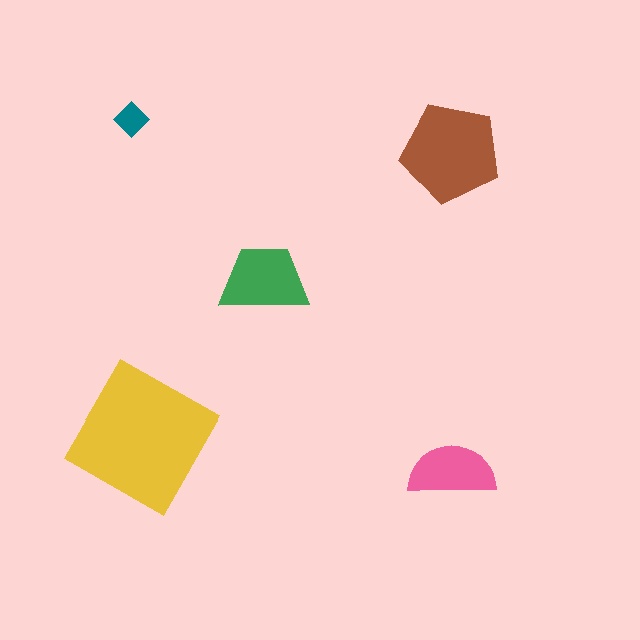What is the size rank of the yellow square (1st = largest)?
1st.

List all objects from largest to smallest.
The yellow square, the brown pentagon, the green trapezoid, the pink semicircle, the teal diamond.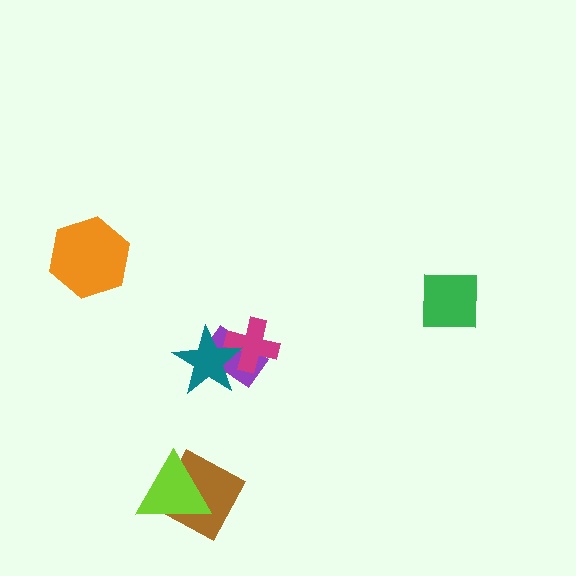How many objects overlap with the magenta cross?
2 objects overlap with the magenta cross.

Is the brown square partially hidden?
Yes, it is partially covered by another shape.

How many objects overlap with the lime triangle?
1 object overlaps with the lime triangle.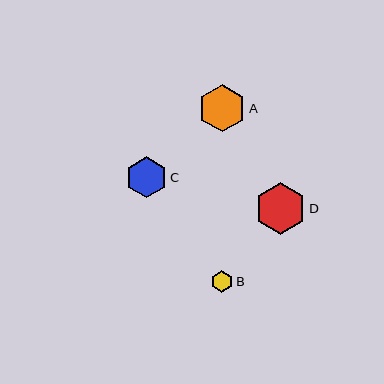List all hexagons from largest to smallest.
From largest to smallest: D, A, C, B.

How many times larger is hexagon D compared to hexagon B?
Hexagon D is approximately 2.4 times the size of hexagon B.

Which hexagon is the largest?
Hexagon D is the largest with a size of approximately 51 pixels.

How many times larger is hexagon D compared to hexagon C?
Hexagon D is approximately 1.2 times the size of hexagon C.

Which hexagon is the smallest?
Hexagon B is the smallest with a size of approximately 22 pixels.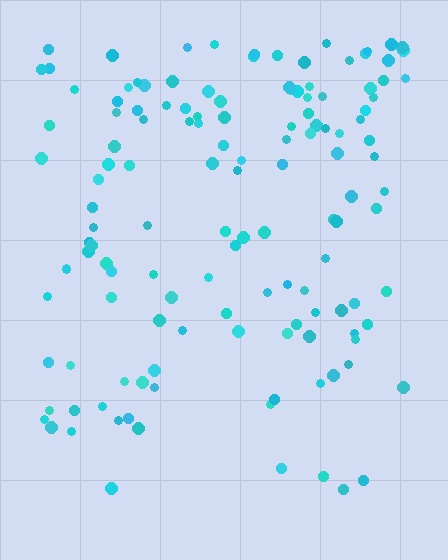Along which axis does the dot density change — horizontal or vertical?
Vertical.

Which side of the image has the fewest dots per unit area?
The bottom.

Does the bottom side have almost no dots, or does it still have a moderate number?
Still a moderate number, just noticeably fewer than the top.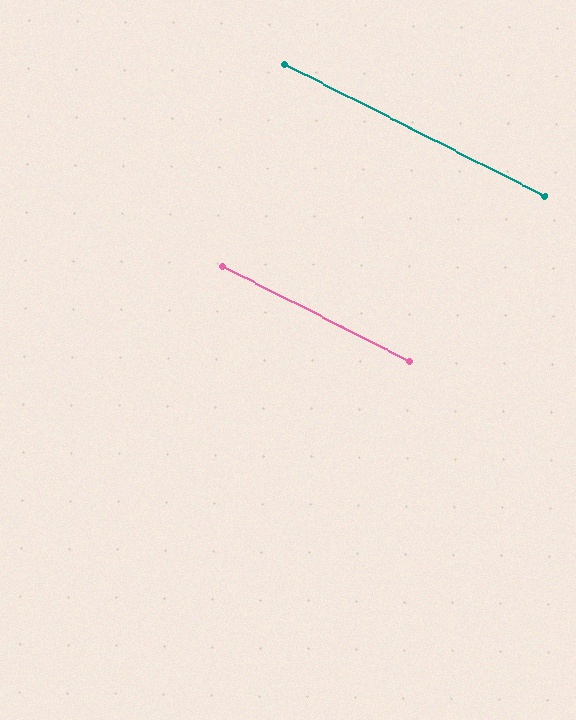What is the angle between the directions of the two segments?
Approximately 0 degrees.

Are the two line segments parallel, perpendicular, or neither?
Parallel — their directions differ by only 0.2°.